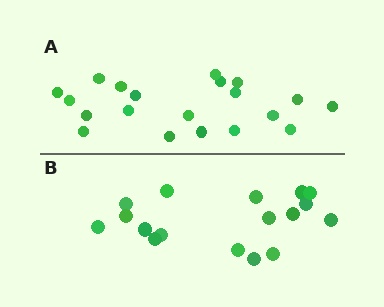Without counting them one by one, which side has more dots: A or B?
Region A (the top region) has more dots.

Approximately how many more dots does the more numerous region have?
Region A has just a few more — roughly 2 or 3 more dots than region B.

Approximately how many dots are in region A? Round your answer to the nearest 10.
About 20 dots.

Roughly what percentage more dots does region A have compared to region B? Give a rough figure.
About 20% more.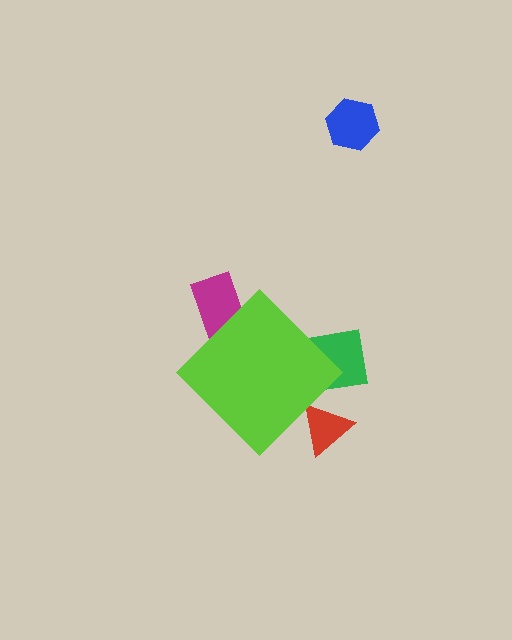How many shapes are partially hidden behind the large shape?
3 shapes are partially hidden.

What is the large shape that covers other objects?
A lime diamond.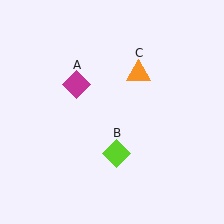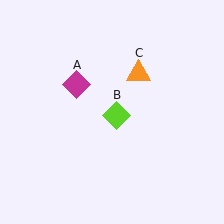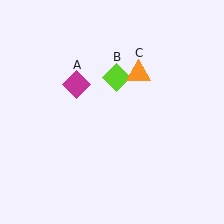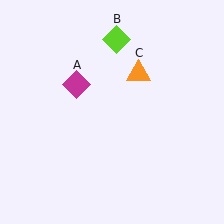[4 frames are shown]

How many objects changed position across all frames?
1 object changed position: lime diamond (object B).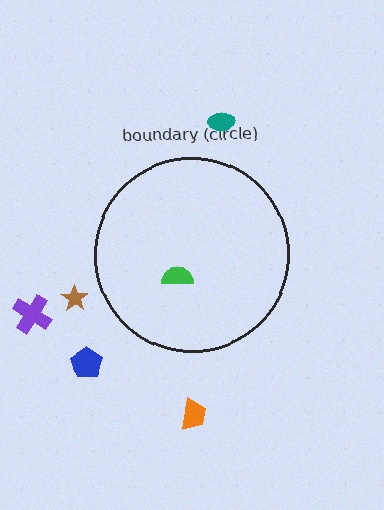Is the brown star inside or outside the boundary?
Outside.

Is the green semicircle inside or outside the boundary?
Inside.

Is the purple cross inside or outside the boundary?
Outside.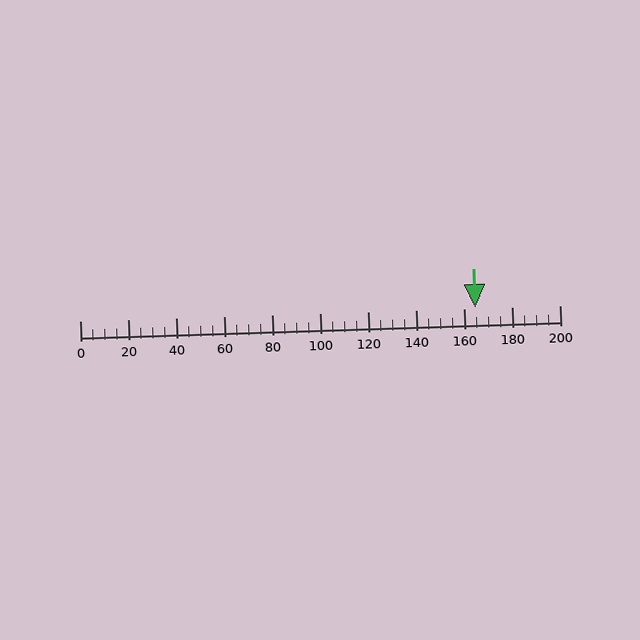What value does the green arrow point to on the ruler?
The green arrow points to approximately 165.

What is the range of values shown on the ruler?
The ruler shows values from 0 to 200.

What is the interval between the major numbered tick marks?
The major tick marks are spaced 20 units apart.